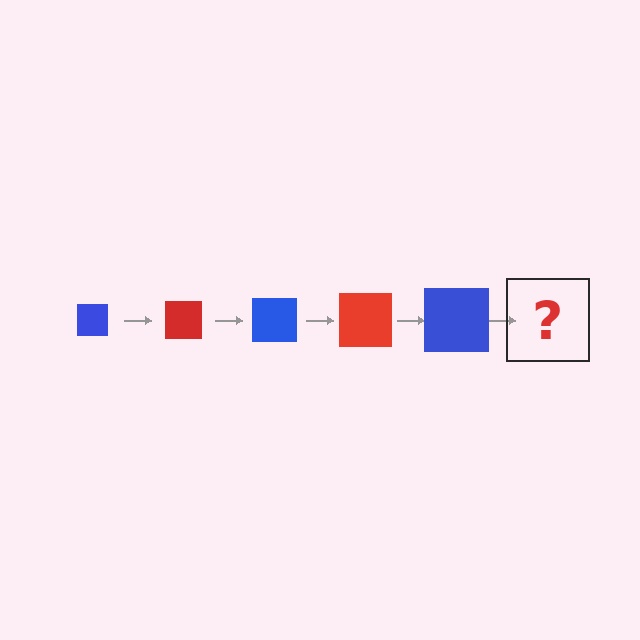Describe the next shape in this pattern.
It should be a red square, larger than the previous one.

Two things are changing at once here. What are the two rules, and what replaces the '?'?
The two rules are that the square grows larger each step and the color cycles through blue and red. The '?' should be a red square, larger than the previous one.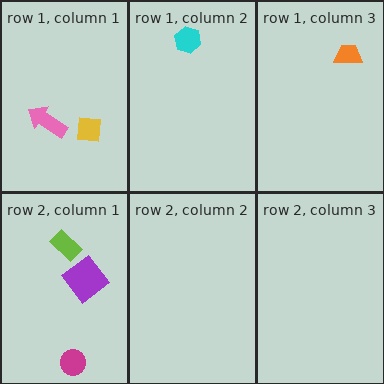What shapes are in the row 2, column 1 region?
The magenta circle, the lime rectangle, the purple diamond.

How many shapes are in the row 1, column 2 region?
1.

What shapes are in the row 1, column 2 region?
The cyan hexagon.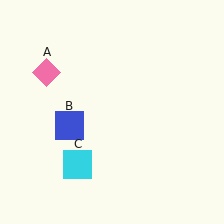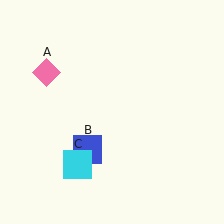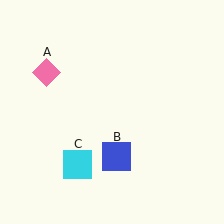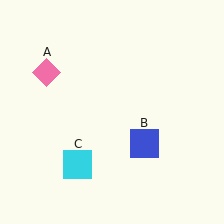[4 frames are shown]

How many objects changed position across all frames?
1 object changed position: blue square (object B).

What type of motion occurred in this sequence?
The blue square (object B) rotated counterclockwise around the center of the scene.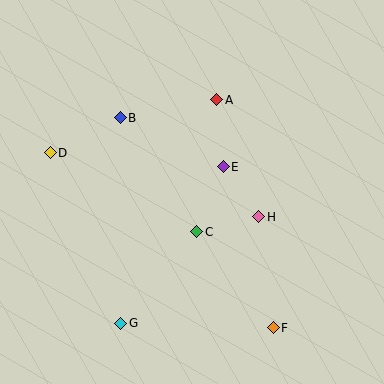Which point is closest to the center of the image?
Point C at (197, 232) is closest to the center.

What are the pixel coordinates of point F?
Point F is at (273, 328).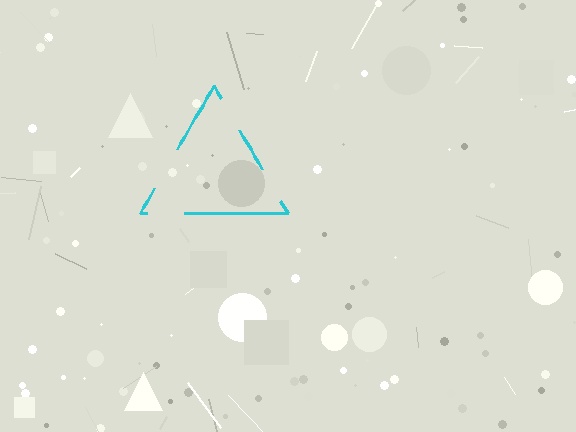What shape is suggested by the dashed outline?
The dashed outline suggests a triangle.